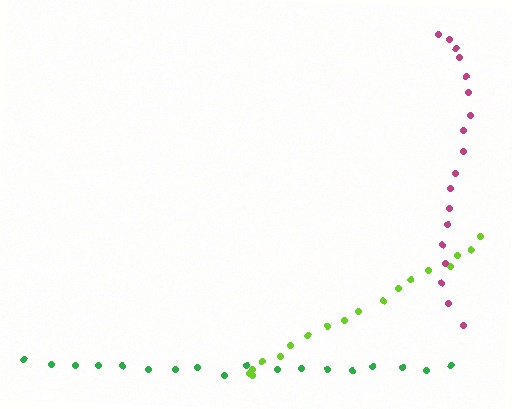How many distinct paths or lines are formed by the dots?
There are 3 distinct paths.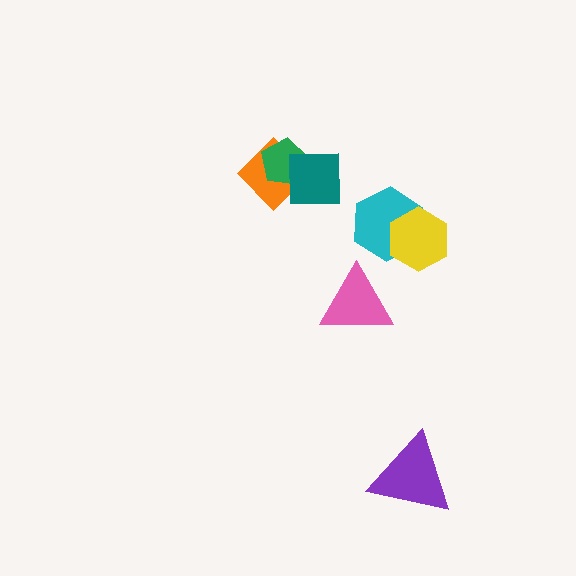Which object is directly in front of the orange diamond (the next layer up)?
The green pentagon is directly in front of the orange diamond.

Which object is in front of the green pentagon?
The teal square is in front of the green pentagon.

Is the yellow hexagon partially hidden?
No, no other shape covers it.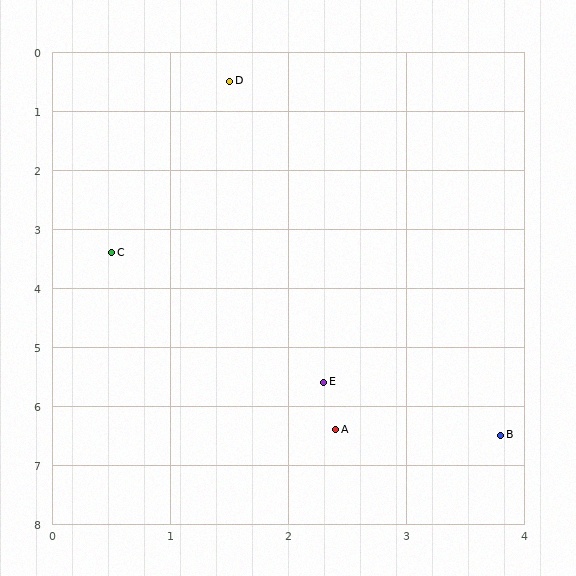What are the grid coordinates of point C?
Point C is at approximately (0.5, 3.4).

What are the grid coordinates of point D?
Point D is at approximately (1.5, 0.5).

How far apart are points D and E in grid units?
Points D and E are about 5.2 grid units apart.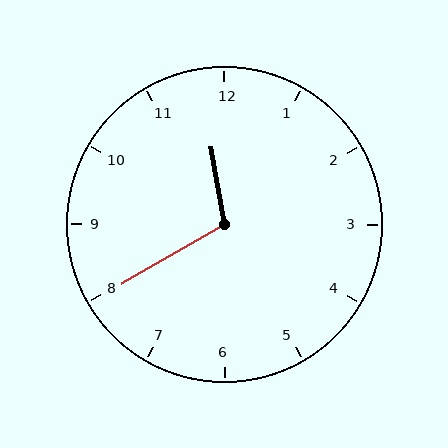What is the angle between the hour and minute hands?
Approximately 110 degrees.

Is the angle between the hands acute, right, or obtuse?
It is obtuse.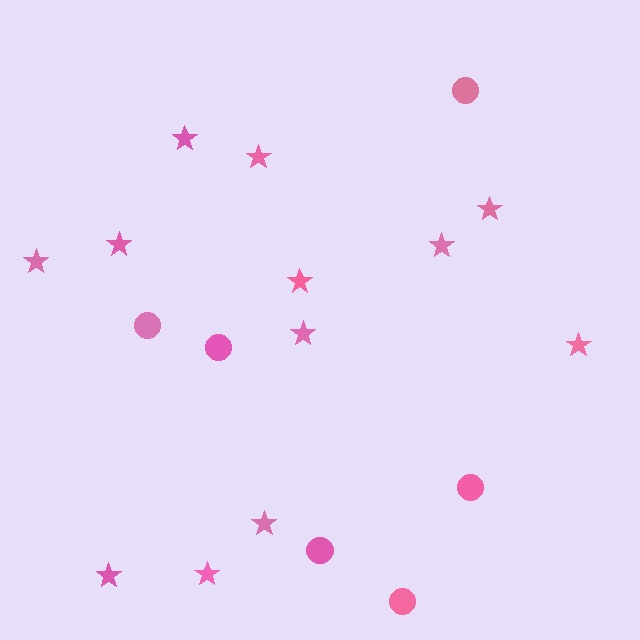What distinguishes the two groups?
There are 2 groups: one group of circles (6) and one group of stars (12).